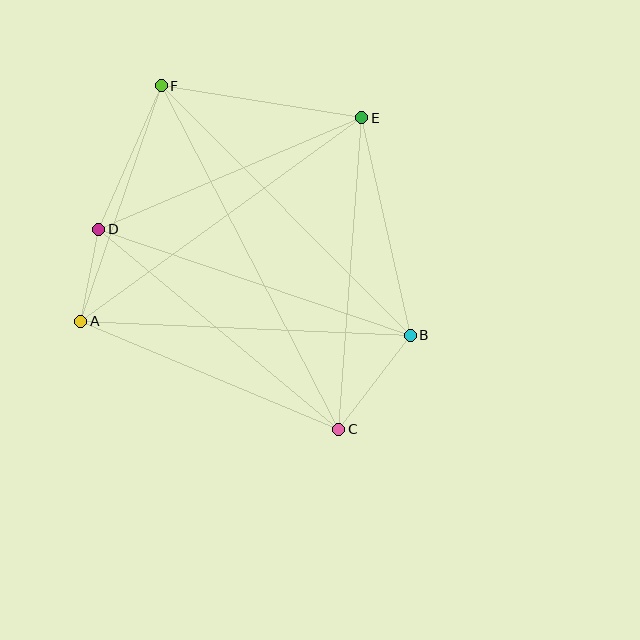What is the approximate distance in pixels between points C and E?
The distance between C and E is approximately 312 pixels.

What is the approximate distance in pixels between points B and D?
The distance between B and D is approximately 329 pixels.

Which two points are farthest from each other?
Points C and F are farthest from each other.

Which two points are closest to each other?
Points A and D are closest to each other.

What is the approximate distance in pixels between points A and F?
The distance between A and F is approximately 249 pixels.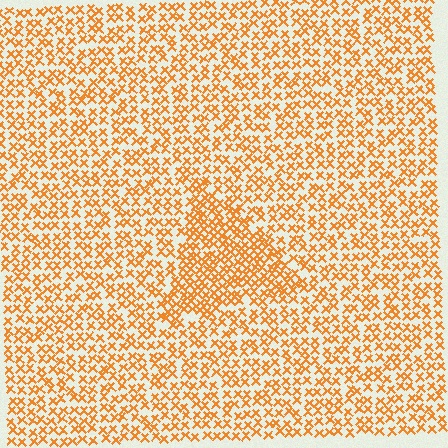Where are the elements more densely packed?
The elements are more densely packed inside the triangle boundary.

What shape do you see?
I see a triangle.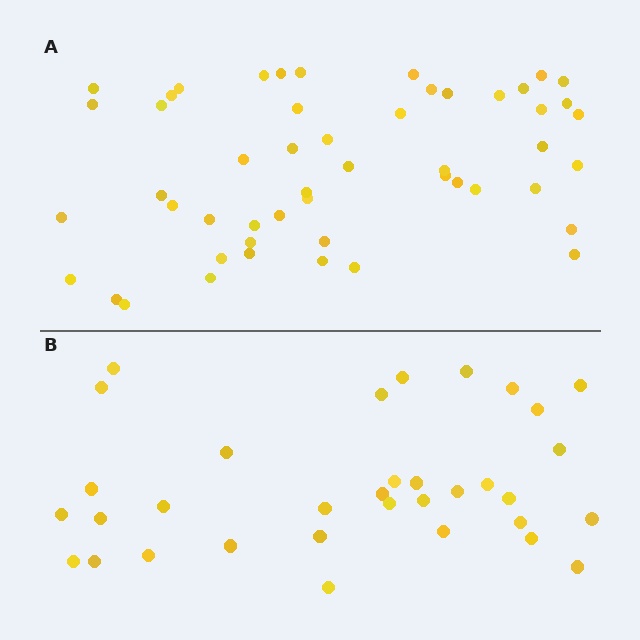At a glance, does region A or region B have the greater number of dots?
Region A (the top region) has more dots.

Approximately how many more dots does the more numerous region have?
Region A has approximately 15 more dots than region B.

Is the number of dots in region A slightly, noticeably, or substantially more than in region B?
Region A has substantially more. The ratio is roughly 1.5 to 1.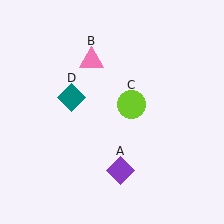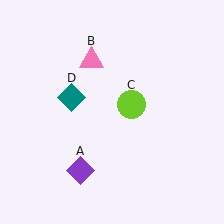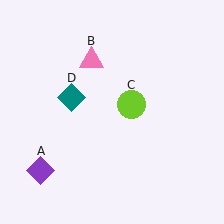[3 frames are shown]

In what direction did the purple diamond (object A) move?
The purple diamond (object A) moved left.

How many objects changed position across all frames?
1 object changed position: purple diamond (object A).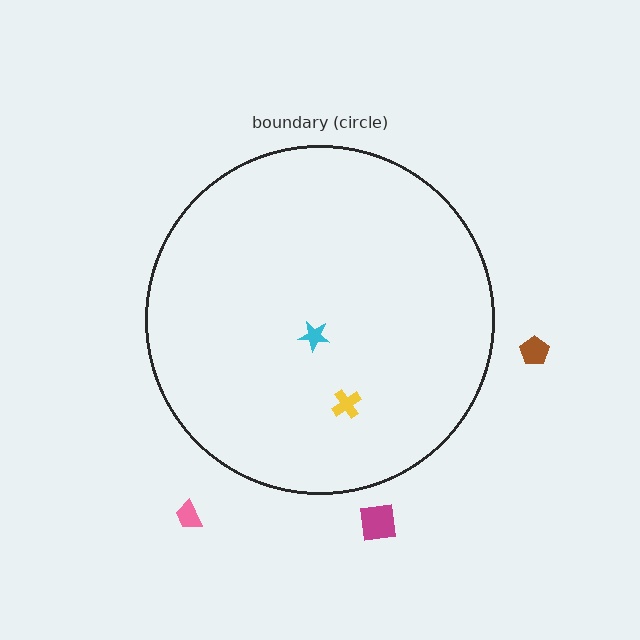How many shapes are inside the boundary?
2 inside, 3 outside.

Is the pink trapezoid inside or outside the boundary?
Outside.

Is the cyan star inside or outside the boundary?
Inside.